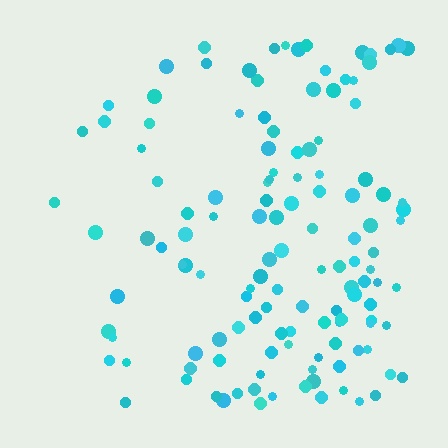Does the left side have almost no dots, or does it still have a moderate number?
Still a moderate number, just noticeably fewer than the right.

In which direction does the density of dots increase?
From left to right, with the right side densest.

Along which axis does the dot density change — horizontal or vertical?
Horizontal.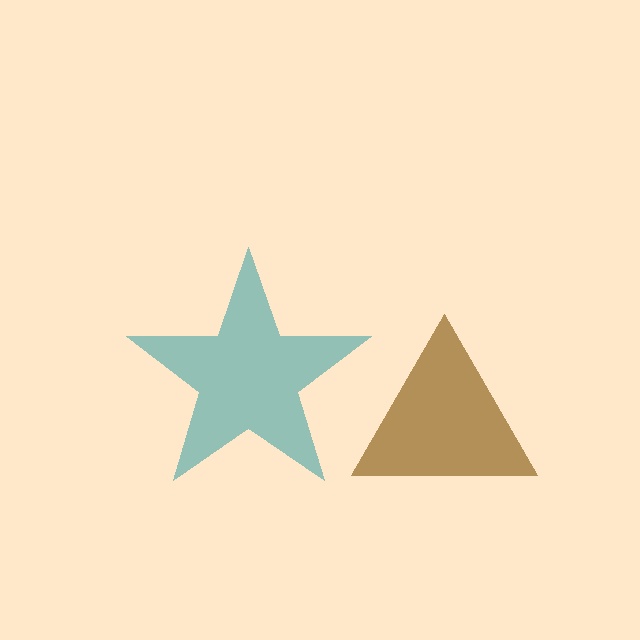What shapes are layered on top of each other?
The layered shapes are: a teal star, a brown triangle.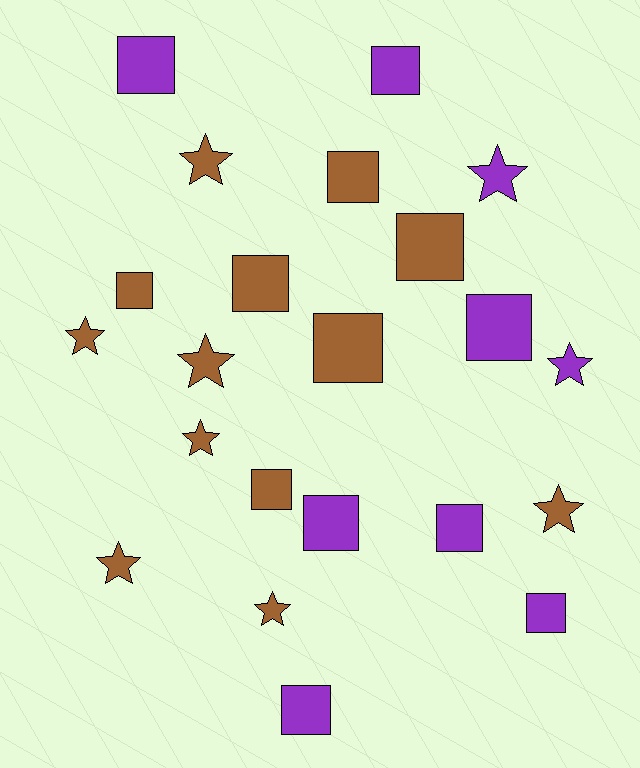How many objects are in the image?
There are 22 objects.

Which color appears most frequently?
Brown, with 13 objects.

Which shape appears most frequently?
Square, with 13 objects.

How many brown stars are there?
There are 7 brown stars.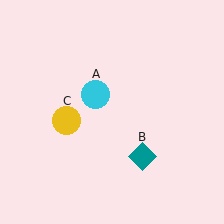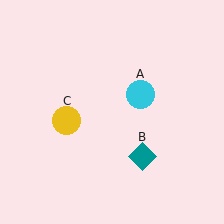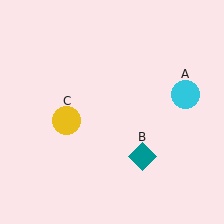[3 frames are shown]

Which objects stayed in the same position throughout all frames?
Teal diamond (object B) and yellow circle (object C) remained stationary.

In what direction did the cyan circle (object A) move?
The cyan circle (object A) moved right.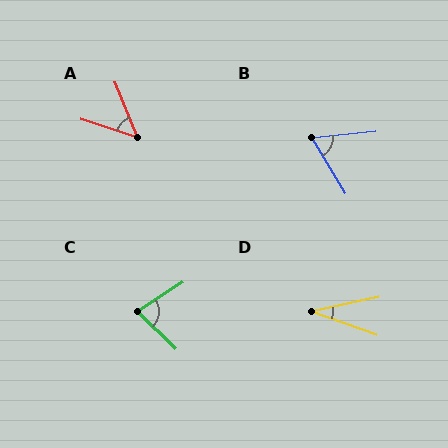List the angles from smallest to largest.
D (31°), A (50°), B (65°), C (77°).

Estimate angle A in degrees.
Approximately 50 degrees.